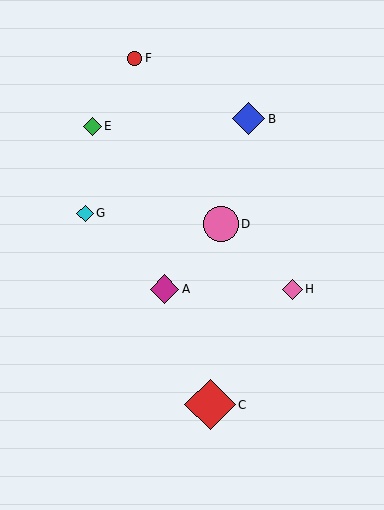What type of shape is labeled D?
Shape D is a pink circle.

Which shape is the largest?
The red diamond (labeled C) is the largest.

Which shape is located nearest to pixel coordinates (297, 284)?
The pink diamond (labeled H) at (292, 289) is nearest to that location.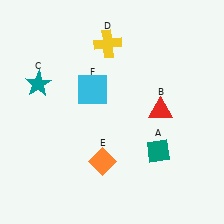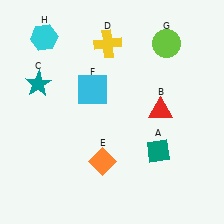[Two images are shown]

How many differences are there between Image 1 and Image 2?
There are 2 differences between the two images.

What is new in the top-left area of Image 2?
A cyan hexagon (H) was added in the top-left area of Image 2.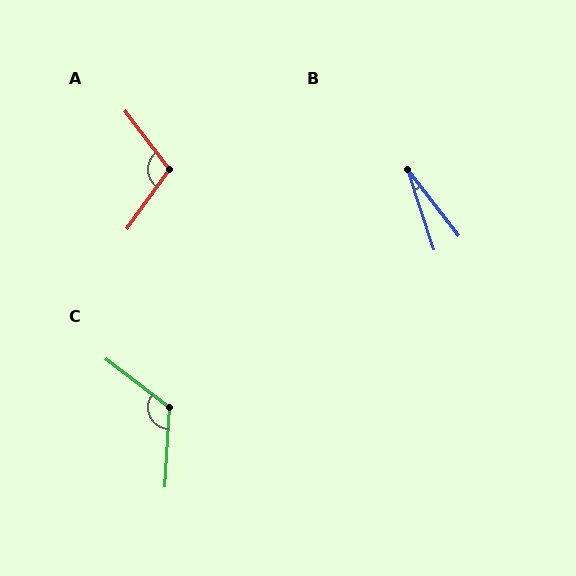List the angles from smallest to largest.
B (20°), A (107°), C (124°).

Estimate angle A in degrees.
Approximately 107 degrees.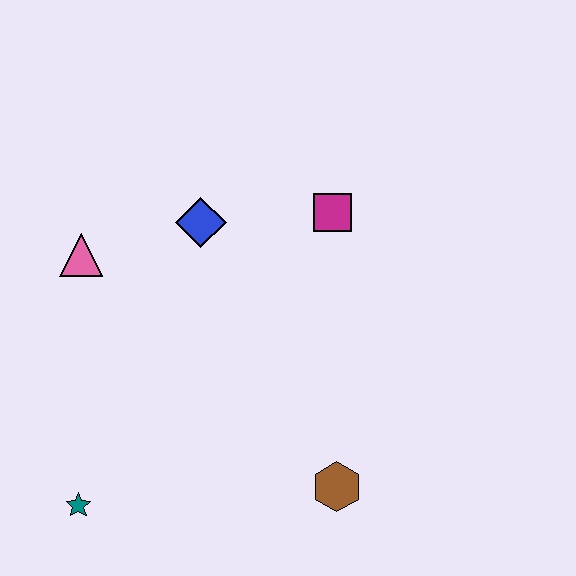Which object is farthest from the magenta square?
The teal star is farthest from the magenta square.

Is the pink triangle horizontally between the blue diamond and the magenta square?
No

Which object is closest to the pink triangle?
The blue diamond is closest to the pink triangle.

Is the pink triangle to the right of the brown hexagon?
No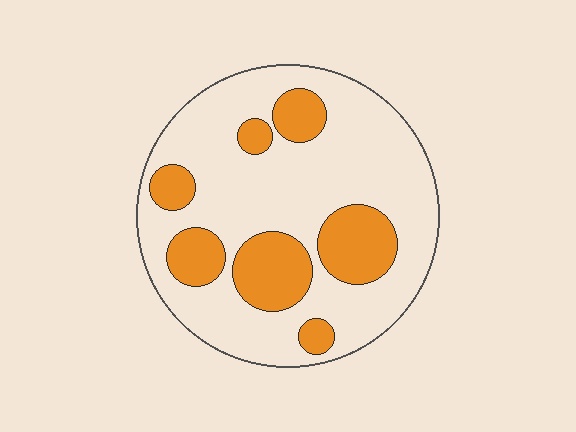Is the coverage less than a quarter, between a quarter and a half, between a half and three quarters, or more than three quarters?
Between a quarter and a half.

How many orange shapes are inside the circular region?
7.